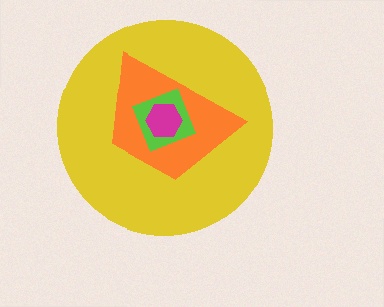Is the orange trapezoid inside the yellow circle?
Yes.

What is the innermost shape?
The magenta hexagon.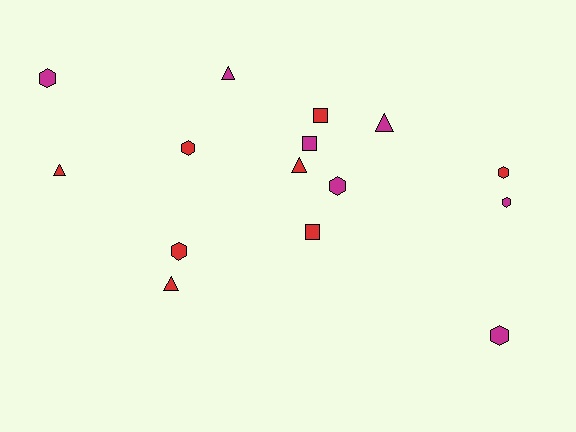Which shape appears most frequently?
Hexagon, with 7 objects.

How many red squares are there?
There are 2 red squares.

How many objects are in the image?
There are 15 objects.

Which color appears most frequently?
Red, with 8 objects.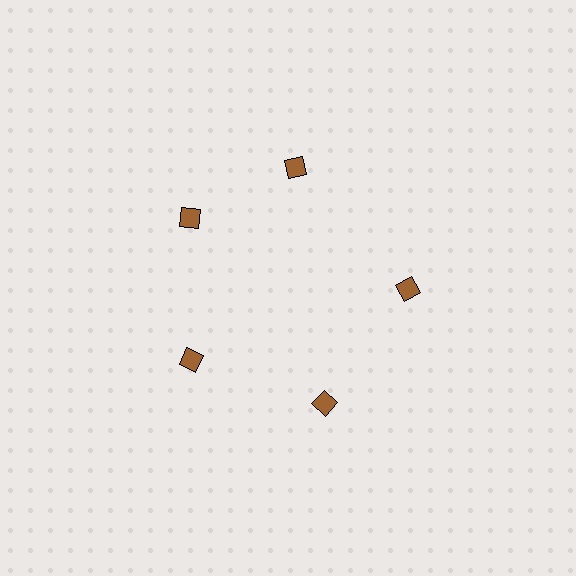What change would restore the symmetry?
The symmetry would be restored by rotating it back into even spacing with its neighbors so that all 5 diamonds sit at equal angles and equal distance from the center.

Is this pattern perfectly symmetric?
No. The 5 brown diamonds are arranged in a ring, but one element near the 1 o'clock position is rotated out of alignment along the ring, breaking the 5-fold rotational symmetry.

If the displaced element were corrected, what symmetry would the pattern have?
It would have 5-fold rotational symmetry — the pattern would map onto itself every 72 degrees.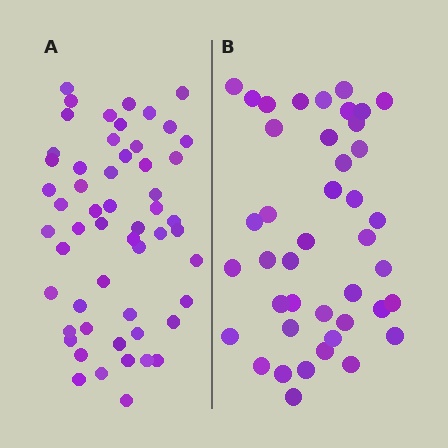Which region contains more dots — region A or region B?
Region A (the left region) has more dots.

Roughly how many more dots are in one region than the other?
Region A has approximately 15 more dots than region B.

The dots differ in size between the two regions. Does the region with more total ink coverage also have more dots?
No. Region B has more total ink coverage because its dots are larger, but region A actually contains more individual dots. Total area can be misleading — the number of items is what matters here.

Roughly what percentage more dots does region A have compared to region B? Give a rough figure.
About 30% more.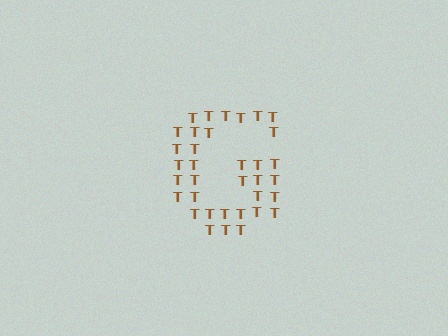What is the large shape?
The large shape is the letter G.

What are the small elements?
The small elements are letter T's.